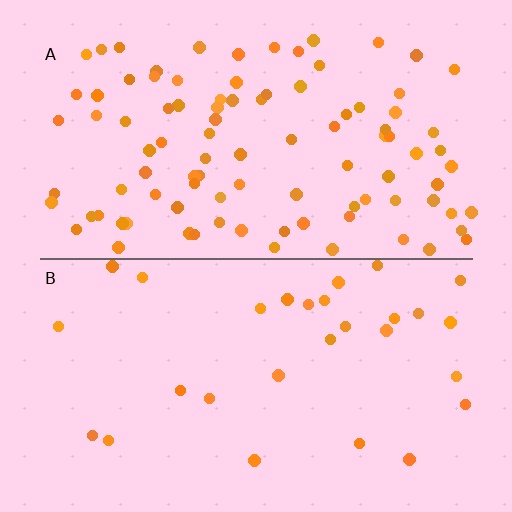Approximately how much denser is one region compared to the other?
Approximately 3.3× — region A over region B.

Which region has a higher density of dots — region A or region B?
A (the top).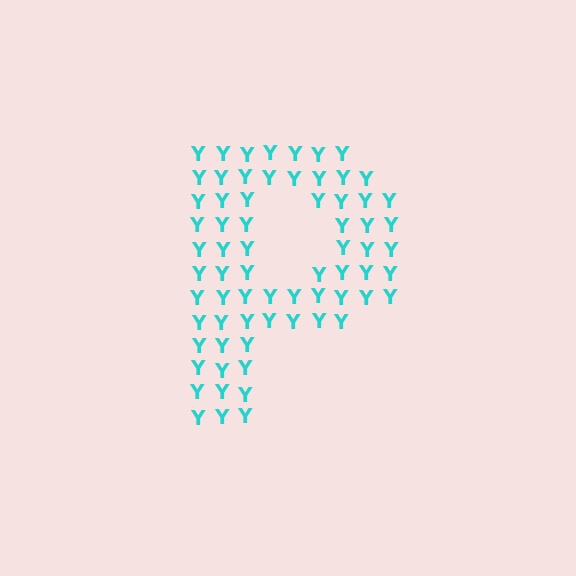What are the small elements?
The small elements are letter Y's.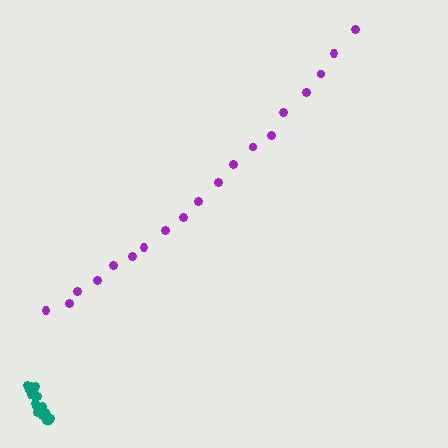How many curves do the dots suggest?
There are 2 distinct paths.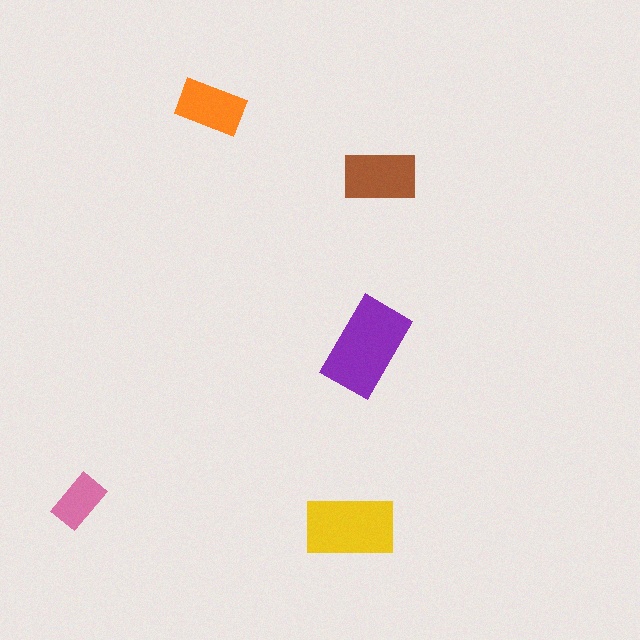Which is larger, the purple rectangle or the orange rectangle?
The purple one.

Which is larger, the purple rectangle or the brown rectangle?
The purple one.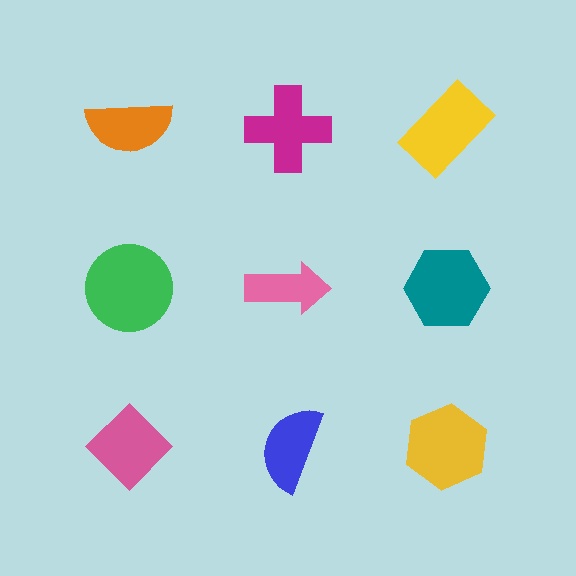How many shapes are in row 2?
3 shapes.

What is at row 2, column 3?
A teal hexagon.